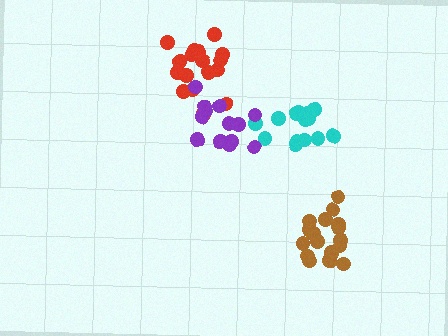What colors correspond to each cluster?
The clusters are colored: red, brown, cyan, purple.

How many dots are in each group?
Group 1: 17 dots, Group 2: 17 dots, Group 3: 14 dots, Group 4: 13 dots (61 total).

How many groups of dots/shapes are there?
There are 4 groups.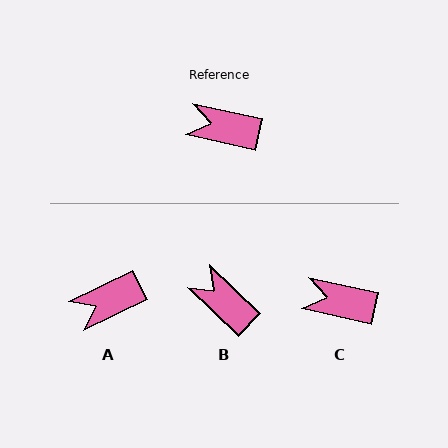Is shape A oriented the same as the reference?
No, it is off by about 39 degrees.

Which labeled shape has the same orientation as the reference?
C.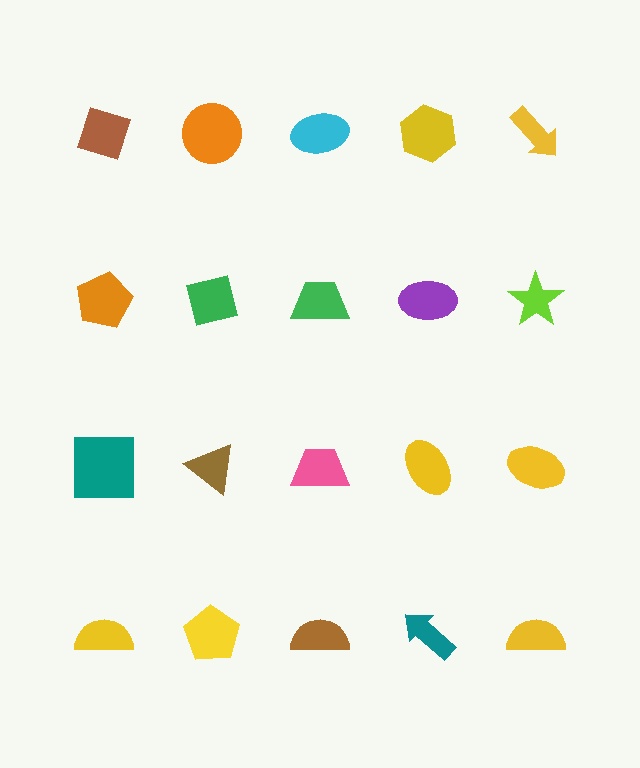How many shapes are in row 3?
5 shapes.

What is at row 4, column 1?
A yellow semicircle.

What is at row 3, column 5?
A yellow ellipse.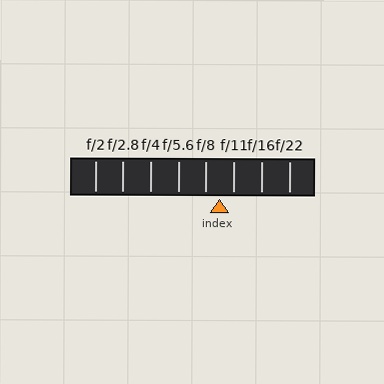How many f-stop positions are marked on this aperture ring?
There are 8 f-stop positions marked.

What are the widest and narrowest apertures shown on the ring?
The widest aperture shown is f/2 and the narrowest is f/22.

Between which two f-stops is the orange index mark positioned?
The index mark is between f/8 and f/11.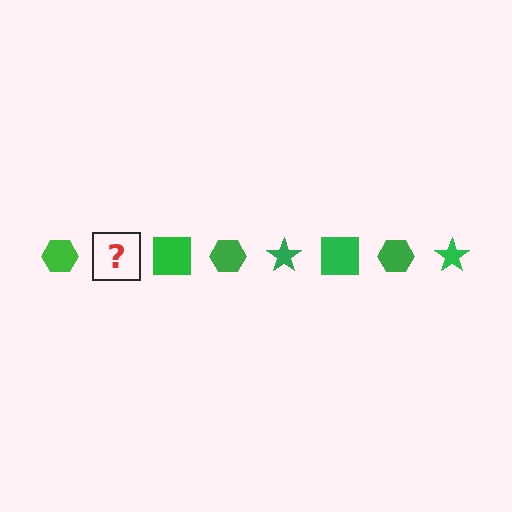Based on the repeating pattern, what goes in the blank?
The blank should be a green star.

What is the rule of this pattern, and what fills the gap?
The rule is that the pattern cycles through hexagon, star, square shapes in green. The gap should be filled with a green star.